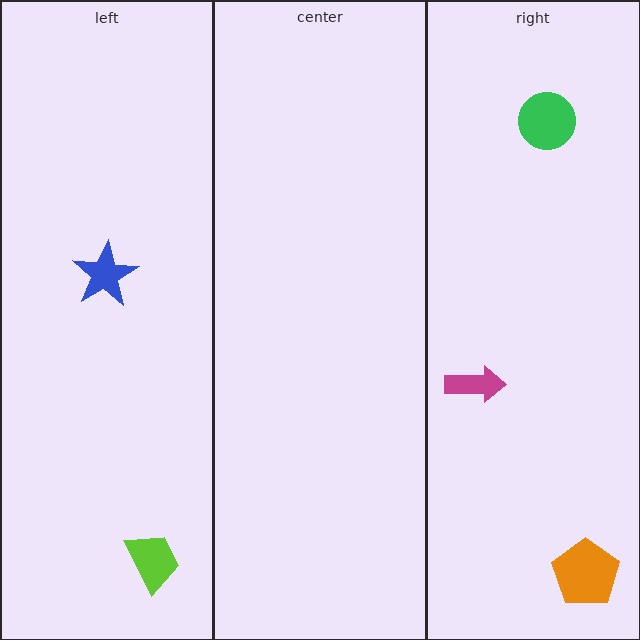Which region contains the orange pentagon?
The right region.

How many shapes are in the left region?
2.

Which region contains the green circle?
The right region.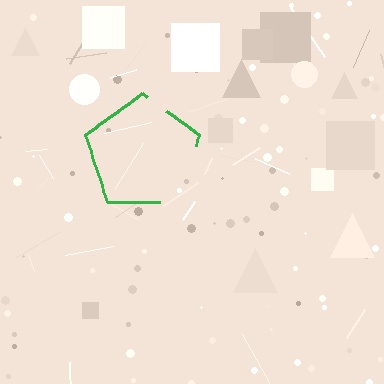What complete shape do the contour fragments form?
The contour fragments form a pentagon.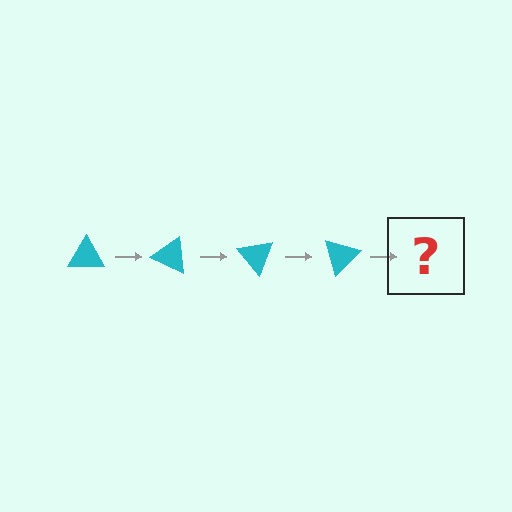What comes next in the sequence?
The next element should be a cyan triangle rotated 100 degrees.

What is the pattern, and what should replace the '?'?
The pattern is that the triangle rotates 25 degrees each step. The '?' should be a cyan triangle rotated 100 degrees.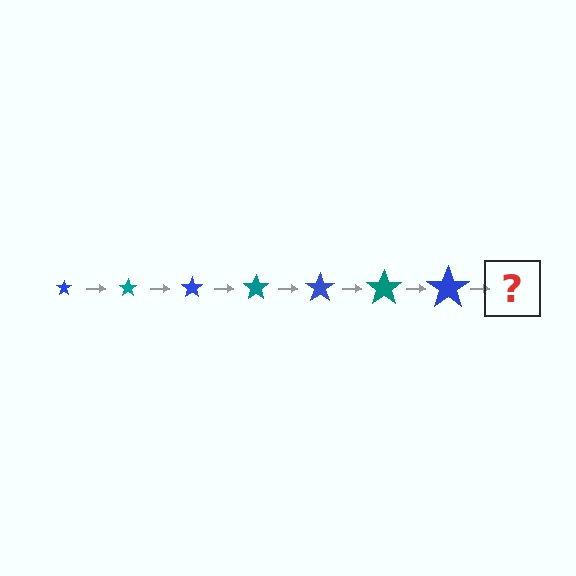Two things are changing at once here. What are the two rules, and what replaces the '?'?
The two rules are that the star grows larger each step and the color cycles through blue and teal. The '?' should be a teal star, larger than the previous one.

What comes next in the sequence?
The next element should be a teal star, larger than the previous one.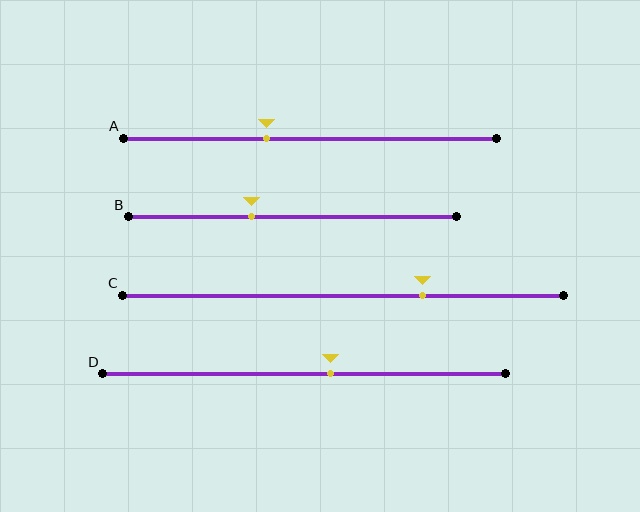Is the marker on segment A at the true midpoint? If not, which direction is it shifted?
No, the marker on segment A is shifted to the left by about 12% of the segment length.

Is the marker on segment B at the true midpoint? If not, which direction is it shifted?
No, the marker on segment B is shifted to the left by about 13% of the segment length.